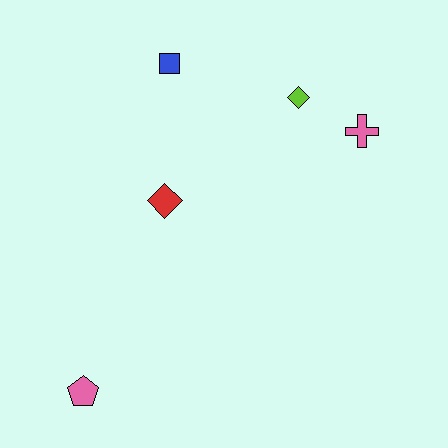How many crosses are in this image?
There is 1 cross.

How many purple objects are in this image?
There are no purple objects.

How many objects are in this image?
There are 5 objects.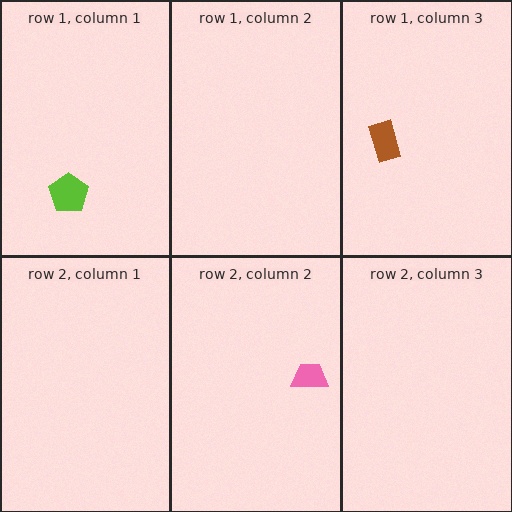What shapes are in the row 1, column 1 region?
The lime pentagon.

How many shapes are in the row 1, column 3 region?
1.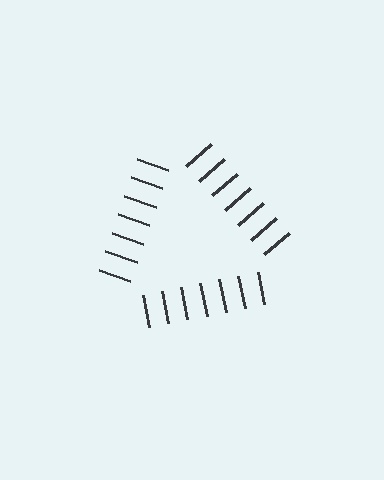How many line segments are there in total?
21 — 7 along each of the 3 edges.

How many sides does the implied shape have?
3 sides — the line-ends trace a triangle.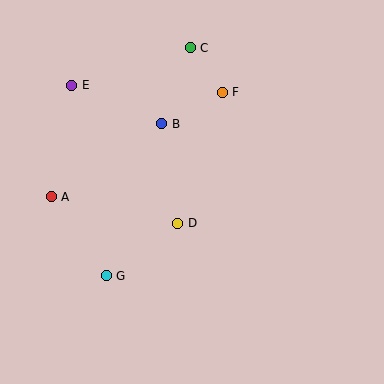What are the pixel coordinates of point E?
Point E is at (72, 85).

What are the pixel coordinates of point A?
Point A is at (51, 197).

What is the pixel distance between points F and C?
The distance between F and C is 55 pixels.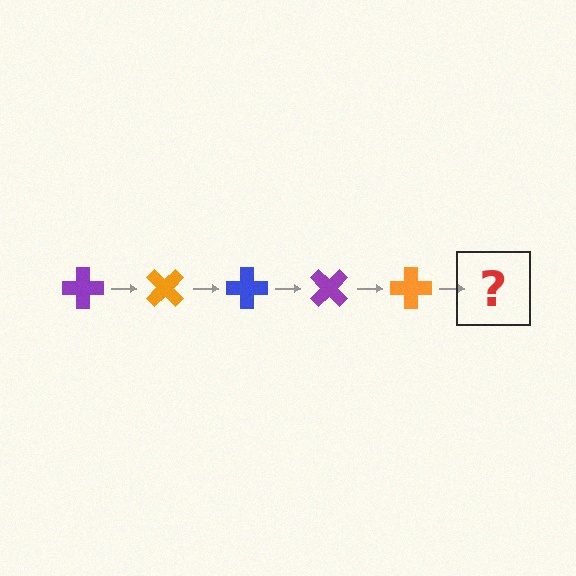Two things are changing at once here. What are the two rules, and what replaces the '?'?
The two rules are that it rotates 45 degrees each step and the color cycles through purple, orange, and blue. The '?' should be a blue cross, rotated 225 degrees from the start.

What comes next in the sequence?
The next element should be a blue cross, rotated 225 degrees from the start.